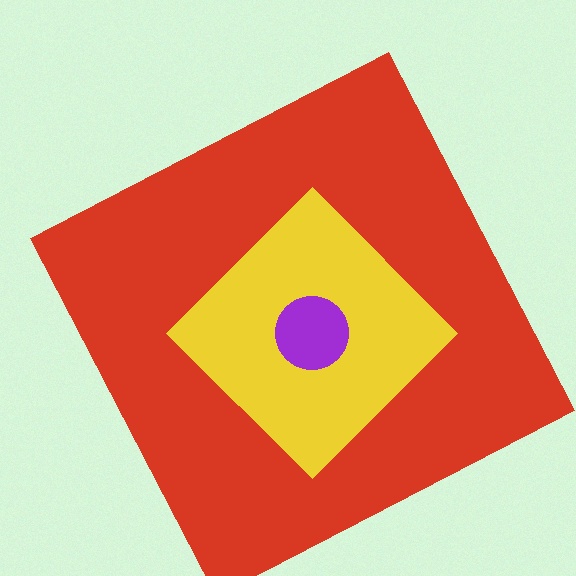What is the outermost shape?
The red square.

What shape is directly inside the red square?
The yellow diamond.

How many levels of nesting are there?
3.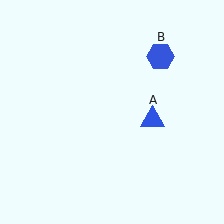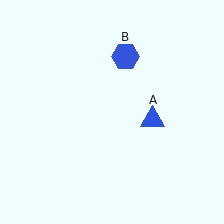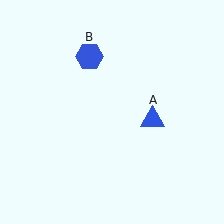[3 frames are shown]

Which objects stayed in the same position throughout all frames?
Blue triangle (object A) remained stationary.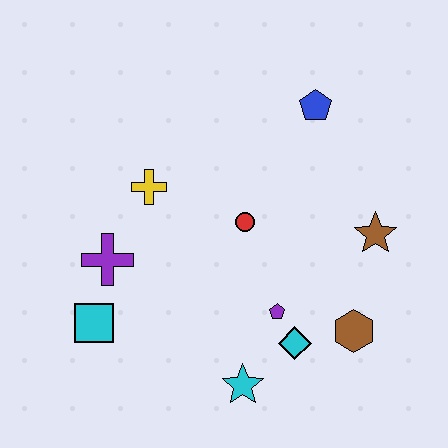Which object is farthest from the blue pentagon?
The cyan square is farthest from the blue pentagon.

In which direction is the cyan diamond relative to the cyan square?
The cyan diamond is to the right of the cyan square.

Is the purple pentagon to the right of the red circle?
Yes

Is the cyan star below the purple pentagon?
Yes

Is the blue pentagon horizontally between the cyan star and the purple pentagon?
No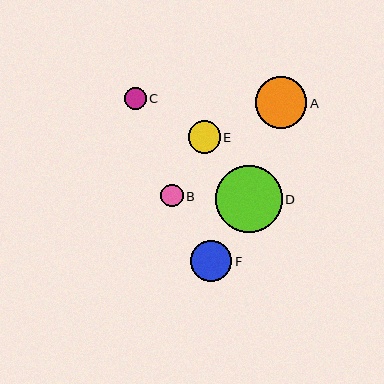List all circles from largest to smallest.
From largest to smallest: D, A, F, E, B, C.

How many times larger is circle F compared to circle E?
Circle F is approximately 1.3 times the size of circle E.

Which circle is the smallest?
Circle C is the smallest with a size of approximately 22 pixels.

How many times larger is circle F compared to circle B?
Circle F is approximately 1.8 times the size of circle B.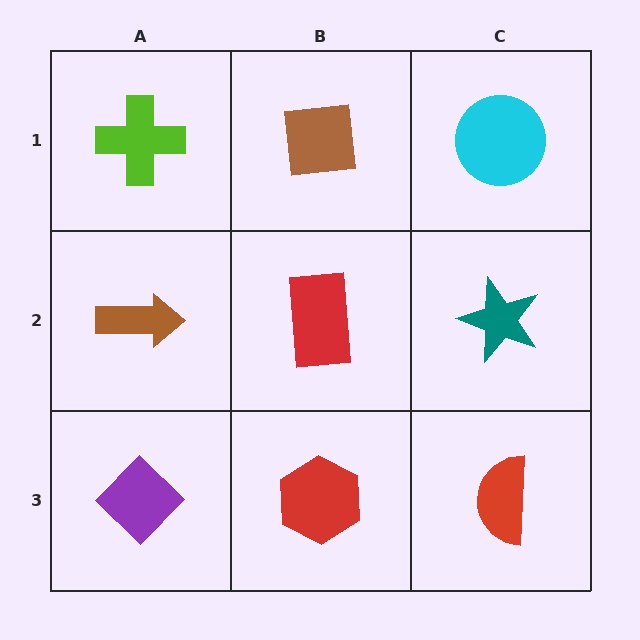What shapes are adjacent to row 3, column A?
A brown arrow (row 2, column A), a red hexagon (row 3, column B).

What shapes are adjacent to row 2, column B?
A brown square (row 1, column B), a red hexagon (row 3, column B), a brown arrow (row 2, column A), a teal star (row 2, column C).